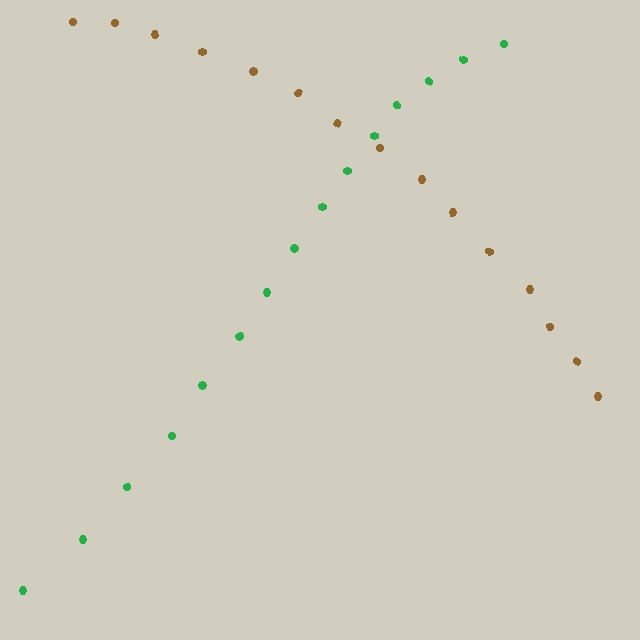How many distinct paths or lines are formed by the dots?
There are 2 distinct paths.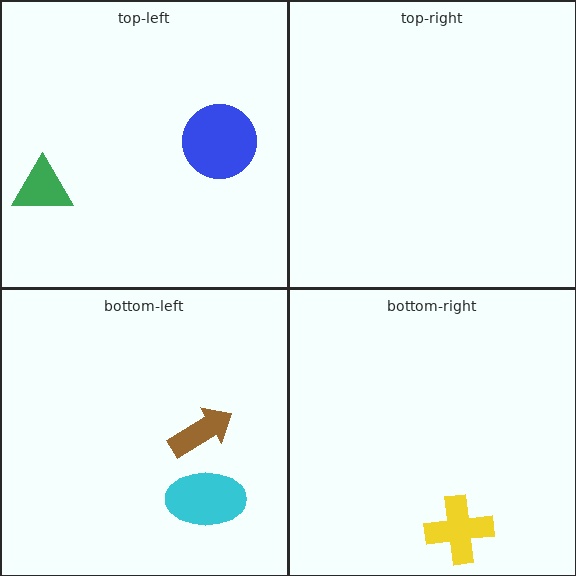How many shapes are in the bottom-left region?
2.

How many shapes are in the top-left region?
2.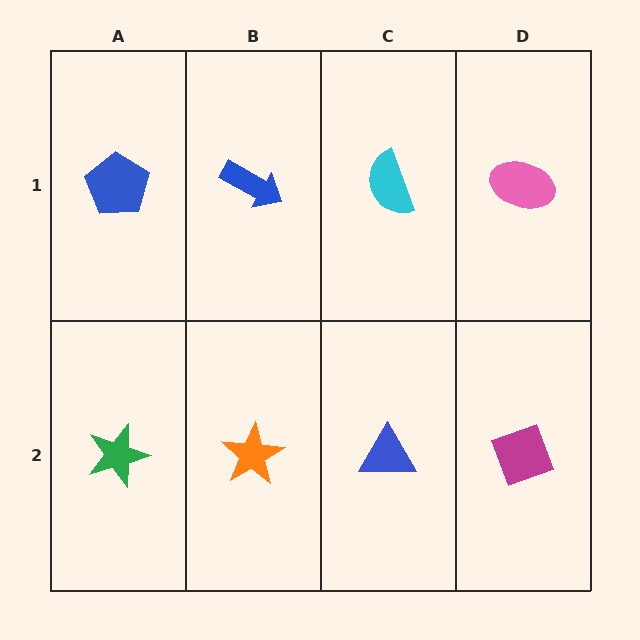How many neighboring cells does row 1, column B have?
3.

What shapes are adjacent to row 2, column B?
A blue arrow (row 1, column B), a green star (row 2, column A), a blue triangle (row 2, column C).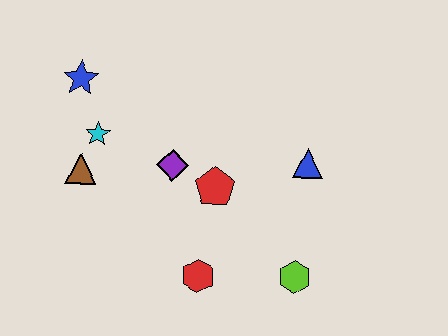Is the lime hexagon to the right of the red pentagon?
Yes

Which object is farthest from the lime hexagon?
The blue star is farthest from the lime hexagon.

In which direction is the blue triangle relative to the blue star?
The blue triangle is to the right of the blue star.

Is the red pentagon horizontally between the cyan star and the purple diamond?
No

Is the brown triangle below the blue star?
Yes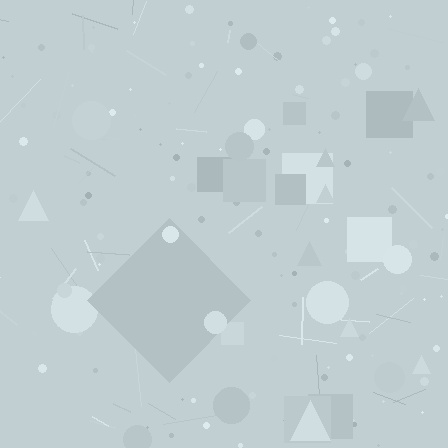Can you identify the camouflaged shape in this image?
The camouflaged shape is a diamond.